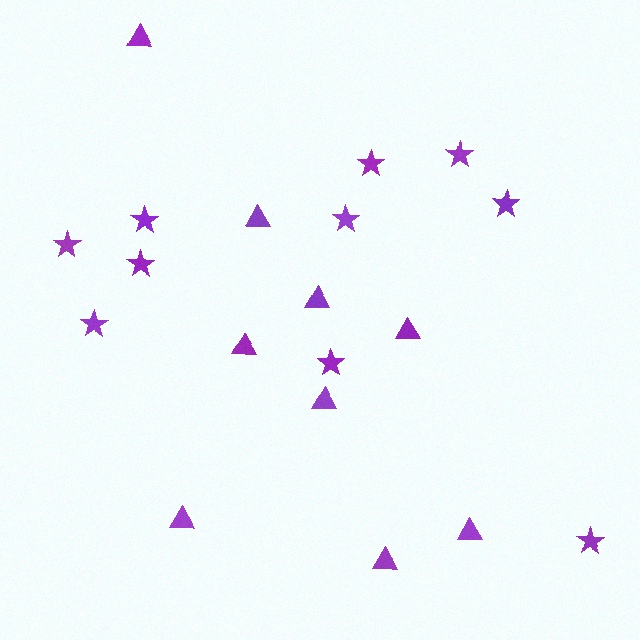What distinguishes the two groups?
There are 2 groups: one group of stars (10) and one group of triangles (9).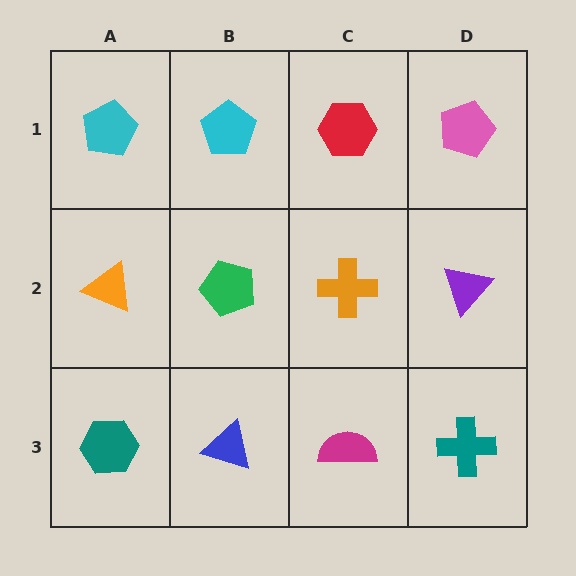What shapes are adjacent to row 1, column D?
A purple triangle (row 2, column D), a red hexagon (row 1, column C).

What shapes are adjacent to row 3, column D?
A purple triangle (row 2, column D), a magenta semicircle (row 3, column C).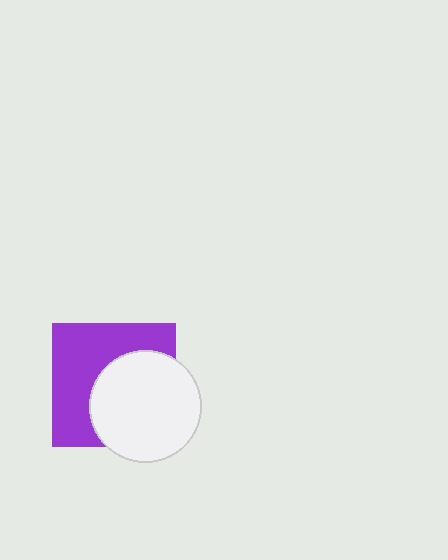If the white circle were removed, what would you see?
You would see the complete purple square.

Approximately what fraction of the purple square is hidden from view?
Roughly 48% of the purple square is hidden behind the white circle.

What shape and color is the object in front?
The object in front is a white circle.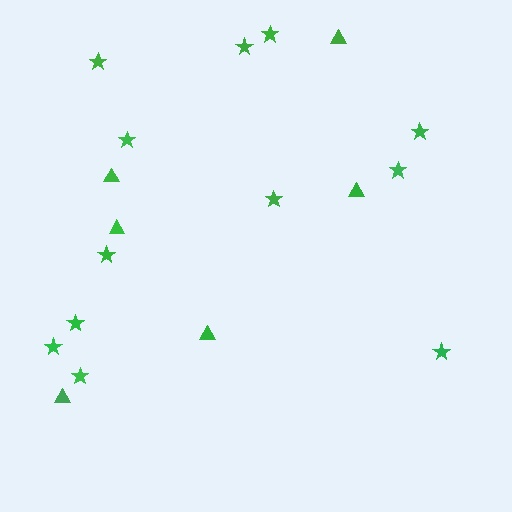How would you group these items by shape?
There are 2 groups: one group of triangles (6) and one group of stars (12).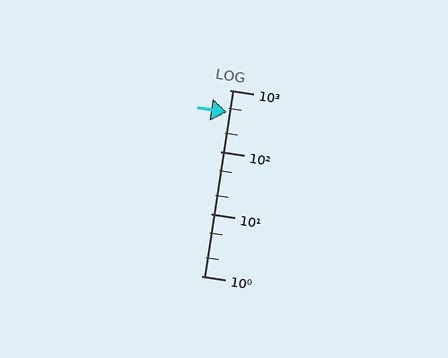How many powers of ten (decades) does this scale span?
The scale spans 3 decades, from 1 to 1000.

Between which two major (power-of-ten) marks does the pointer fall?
The pointer is between 100 and 1000.